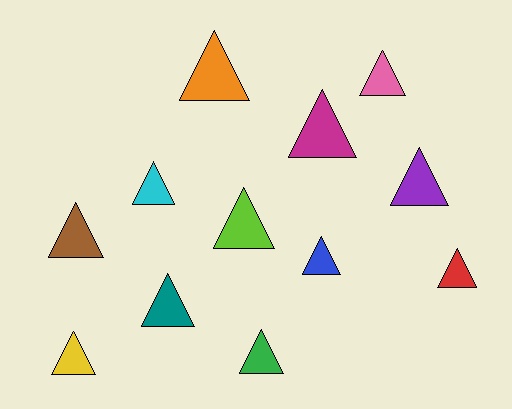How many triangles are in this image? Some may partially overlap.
There are 12 triangles.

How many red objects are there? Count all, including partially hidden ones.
There is 1 red object.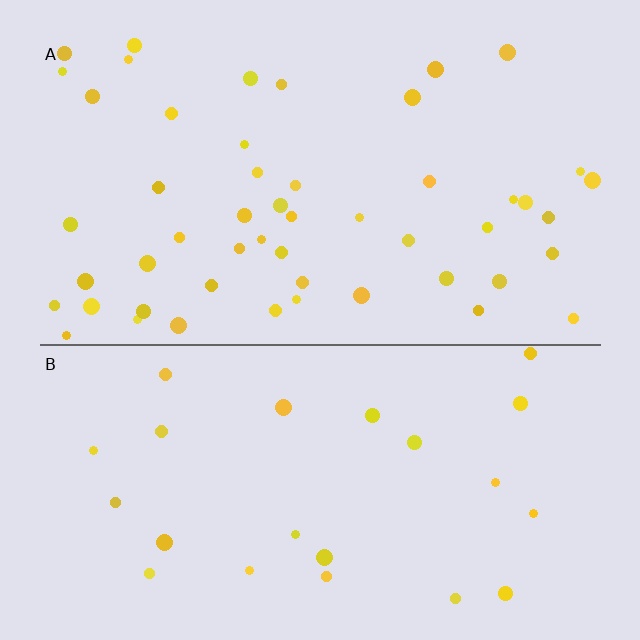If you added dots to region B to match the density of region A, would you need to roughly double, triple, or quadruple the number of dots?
Approximately double.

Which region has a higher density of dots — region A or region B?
A (the top).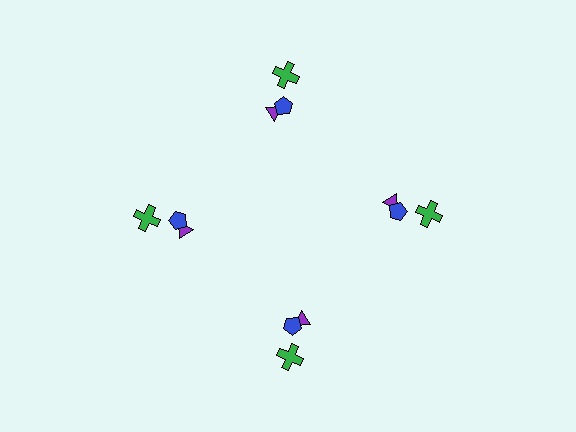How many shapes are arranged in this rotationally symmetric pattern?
There are 12 shapes, arranged in 4 groups of 3.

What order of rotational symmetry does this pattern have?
This pattern has 4-fold rotational symmetry.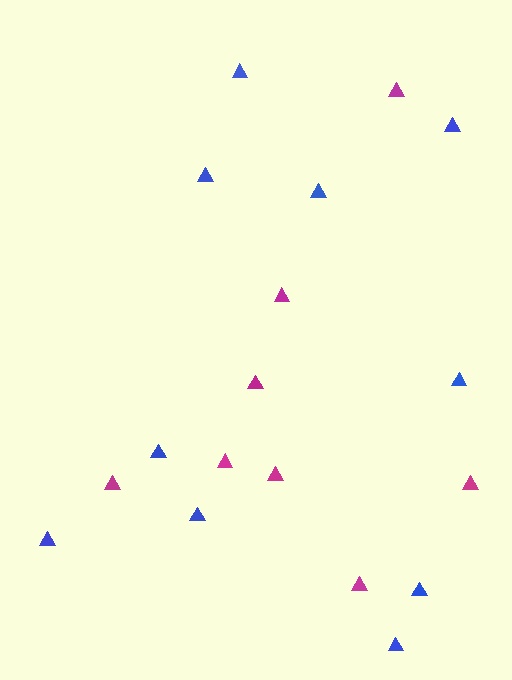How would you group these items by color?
There are 2 groups: one group of blue triangles (10) and one group of magenta triangles (8).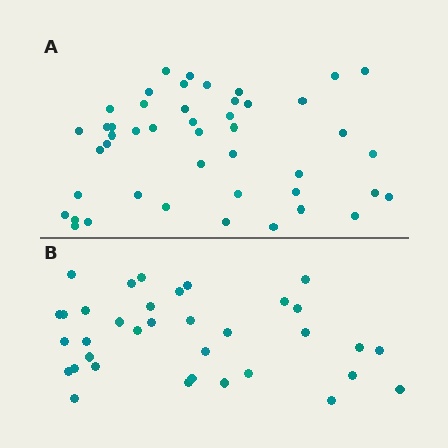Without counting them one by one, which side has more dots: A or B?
Region A (the top region) has more dots.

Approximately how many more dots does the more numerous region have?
Region A has roughly 12 or so more dots than region B.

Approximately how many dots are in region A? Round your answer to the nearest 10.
About 50 dots. (The exact count is 46, which rounds to 50.)